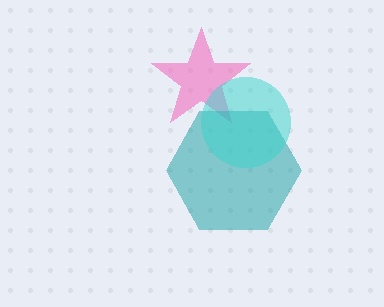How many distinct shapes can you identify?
There are 3 distinct shapes: a pink star, a teal hexagon, a cyan circle.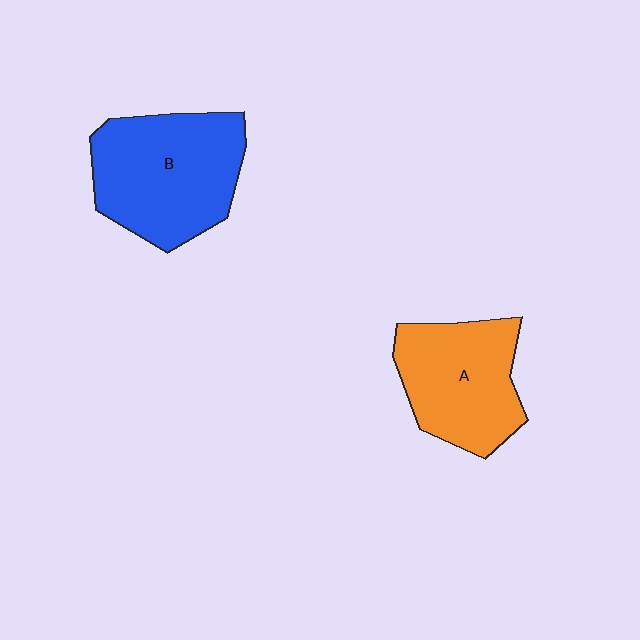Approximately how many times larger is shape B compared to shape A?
Approximately 1.2 times.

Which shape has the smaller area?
Shape A (orange).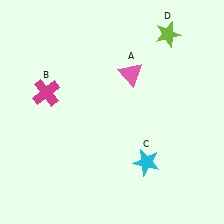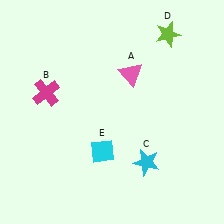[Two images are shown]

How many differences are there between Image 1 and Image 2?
There is 1 difference between the two images.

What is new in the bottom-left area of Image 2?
A cyan diamond (E) was added in the bottom-left area of Image 2.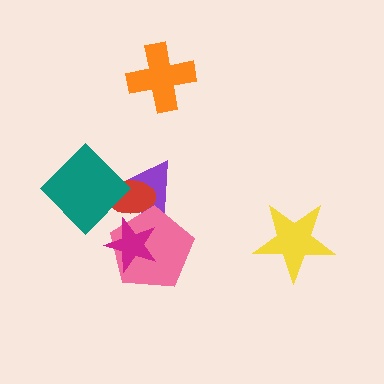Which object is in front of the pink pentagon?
The magenta star is in front of the pink pentagon.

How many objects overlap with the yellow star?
0 objects overlap with the yellow star.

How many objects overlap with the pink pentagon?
3 objects overlap with the pink pentagon.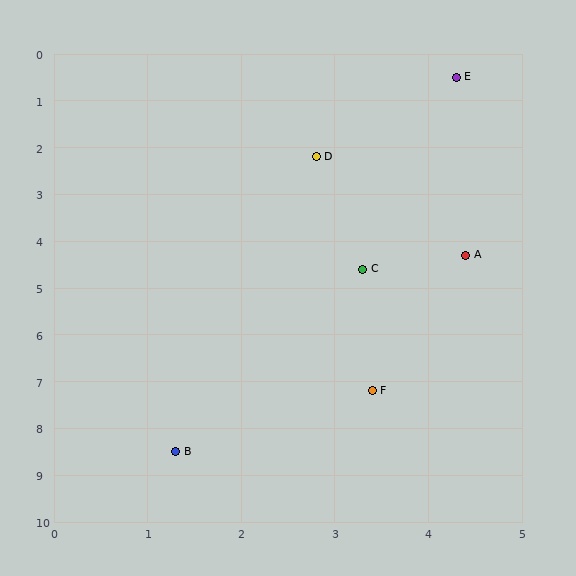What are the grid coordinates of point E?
Point E is at approximately (4.3, 0.5).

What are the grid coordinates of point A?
Point A is at approximately (4.4, 4.3).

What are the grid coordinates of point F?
Point F is at approximately (3.4, 7.2).